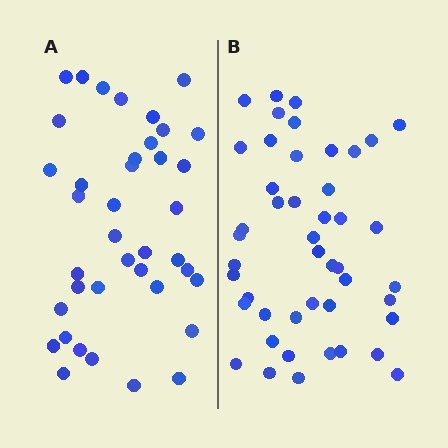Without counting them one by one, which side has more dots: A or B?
Region B (the right region) has more dots.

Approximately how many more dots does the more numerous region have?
Region B has roughly 8 or so more dots than region A.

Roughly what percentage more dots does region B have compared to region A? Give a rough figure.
About 20% more.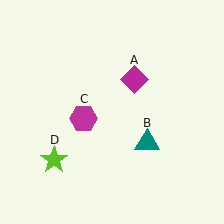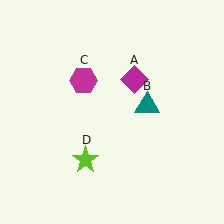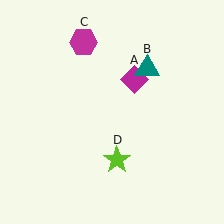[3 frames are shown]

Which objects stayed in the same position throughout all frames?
Magenta diamond (object A) remained stationary.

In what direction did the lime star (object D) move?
The lime star (object D) moved right.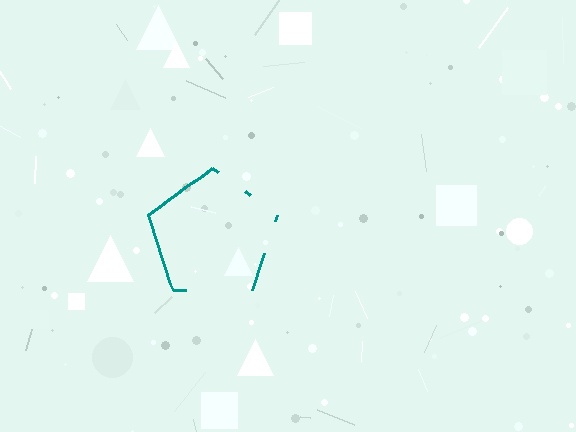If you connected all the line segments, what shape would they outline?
They would outline a pentagon.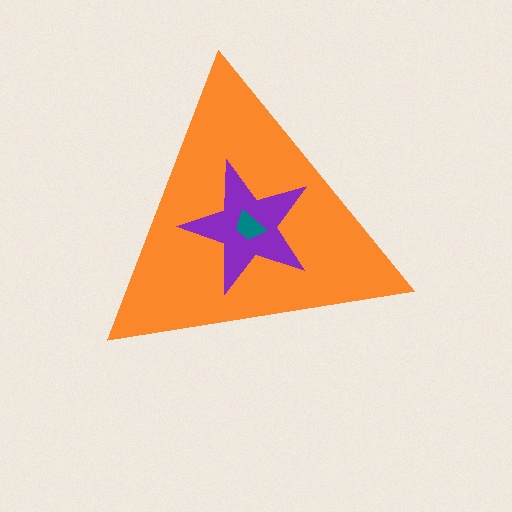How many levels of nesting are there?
3.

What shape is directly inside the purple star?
The teal trapezoid.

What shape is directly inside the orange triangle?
The purple star.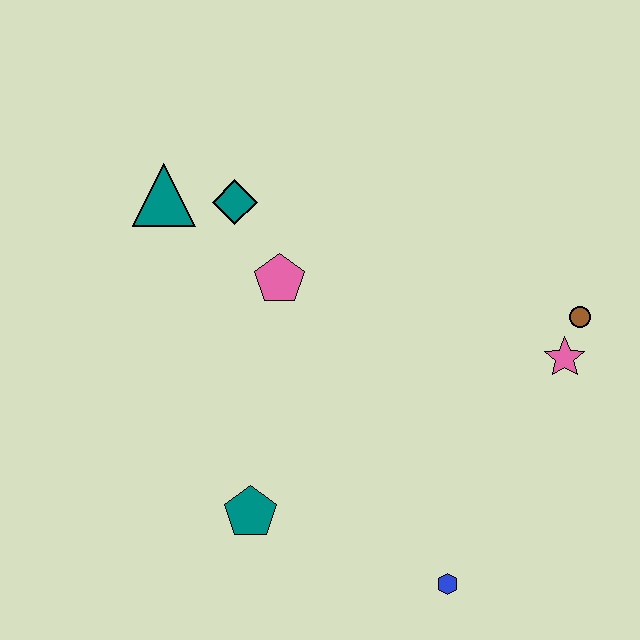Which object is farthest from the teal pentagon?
The brown circle is farthest from the teal pentagon.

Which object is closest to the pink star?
The brown circle is closest to the pink star.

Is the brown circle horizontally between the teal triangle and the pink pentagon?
No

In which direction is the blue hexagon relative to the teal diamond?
The blue hexagon is below the teal diamond.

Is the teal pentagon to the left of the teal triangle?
No